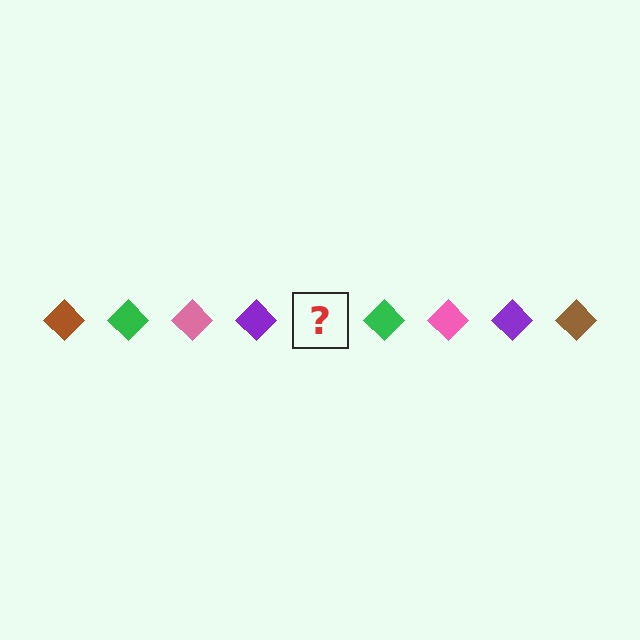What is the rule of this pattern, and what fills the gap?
The rule is that the pattern cycles through brown, green, pink, purple diamonds. The gap should be filled with a brown diamond.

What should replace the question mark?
The question mark should be replaced with a brown diamond.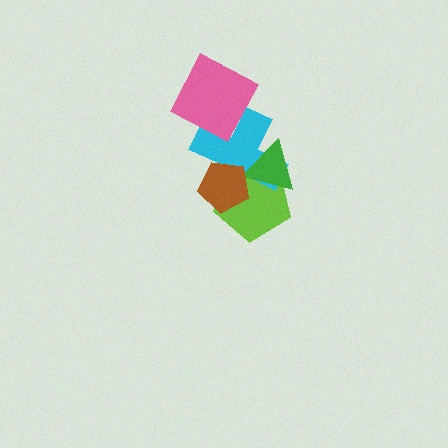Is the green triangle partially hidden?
Yes, it is partially covered by another shape.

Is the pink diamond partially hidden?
No, no other shape covers it.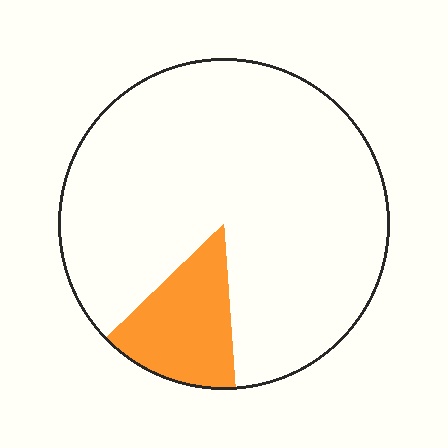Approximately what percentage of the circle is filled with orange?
Approximately 15%.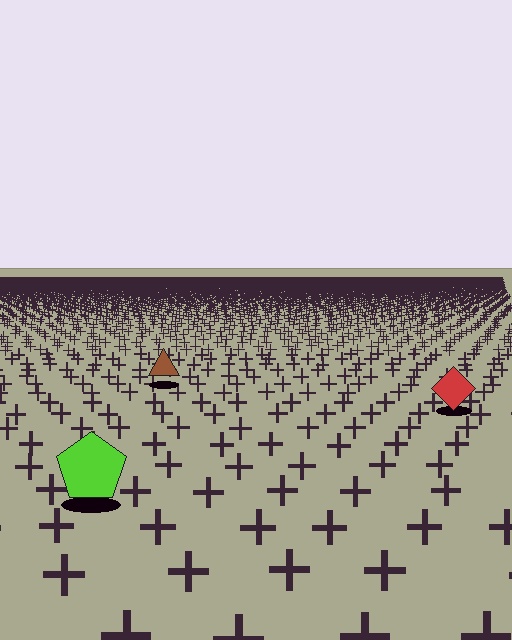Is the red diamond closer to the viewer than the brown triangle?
Yes. The red diamond is closer — you can tell from the texture gradient: the ground texture is coarser near it.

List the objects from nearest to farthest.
From nearest to farthest: the lime pentagon, the red diamond, the brown triangle.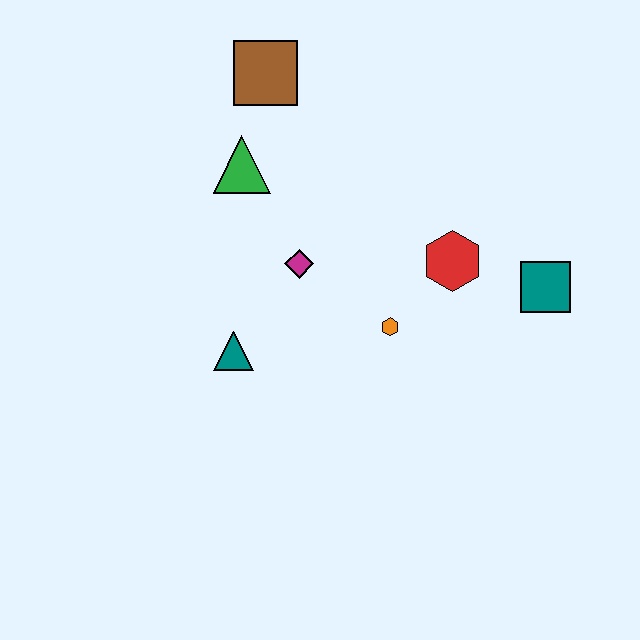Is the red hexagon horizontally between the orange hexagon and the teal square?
Yes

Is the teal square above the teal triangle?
Yes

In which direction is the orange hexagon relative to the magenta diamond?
The orange hexagon is to the right of the magenta diamond.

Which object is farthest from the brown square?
The teal square is farthest from the brown square.